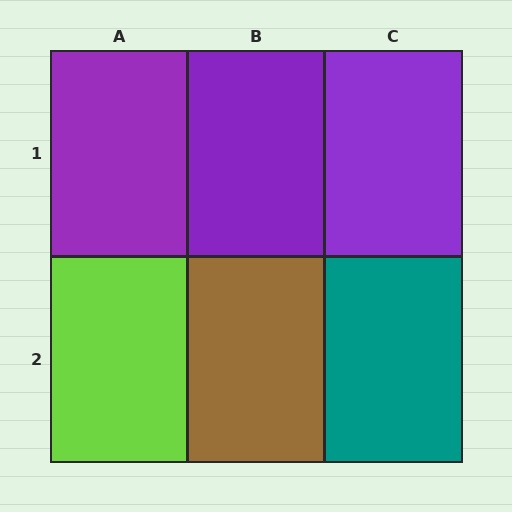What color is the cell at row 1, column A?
Purple.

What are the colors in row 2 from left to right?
Lime, brown, teal.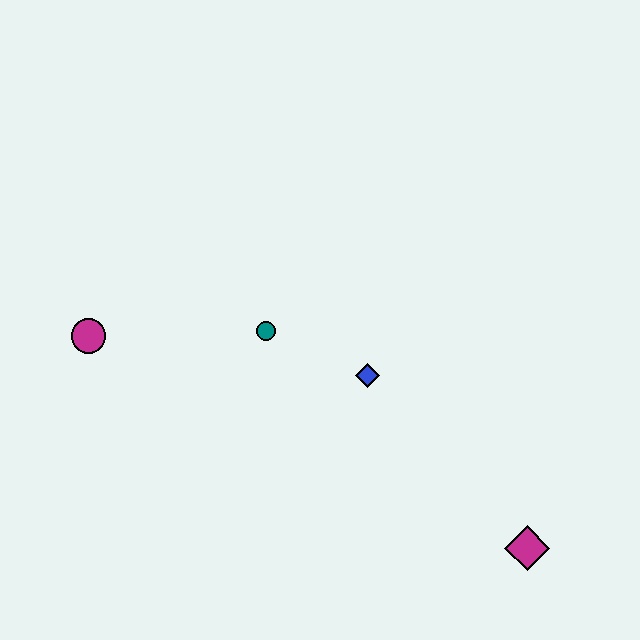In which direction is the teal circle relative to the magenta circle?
The teal circle is to the right of the magenta circle.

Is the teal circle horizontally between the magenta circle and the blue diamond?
Yes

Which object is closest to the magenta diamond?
The blue diamond is closest to the magenta diamond.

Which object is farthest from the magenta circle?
The magenta diamond is farthest from the magenta circle.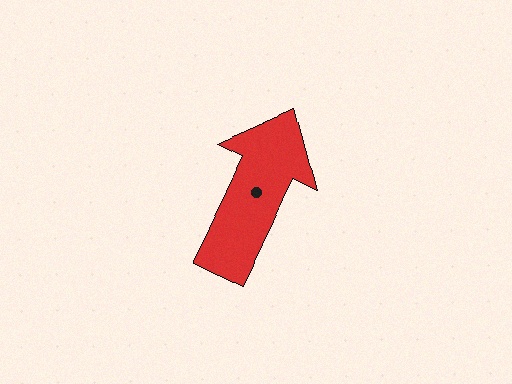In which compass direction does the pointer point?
Northeast.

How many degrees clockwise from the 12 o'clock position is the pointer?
Approximately 26 degrees.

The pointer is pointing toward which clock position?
Roughly 1 o'clock.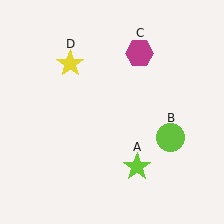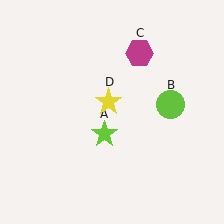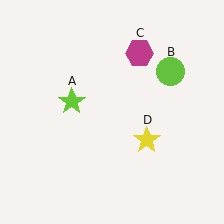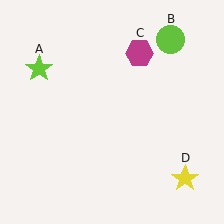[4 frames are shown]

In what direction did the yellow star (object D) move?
The yellow star (object D) moved down and to the right.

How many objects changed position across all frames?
3 objects changed position: lime star (object A), lime circle (object B), yellow star (object D).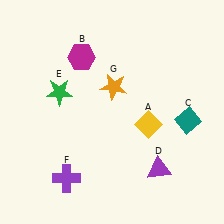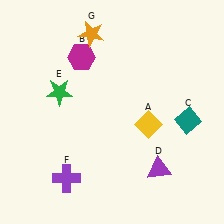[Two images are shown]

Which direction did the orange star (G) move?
The orange star (G) moved up.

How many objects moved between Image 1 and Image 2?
1 object moved between the two images.